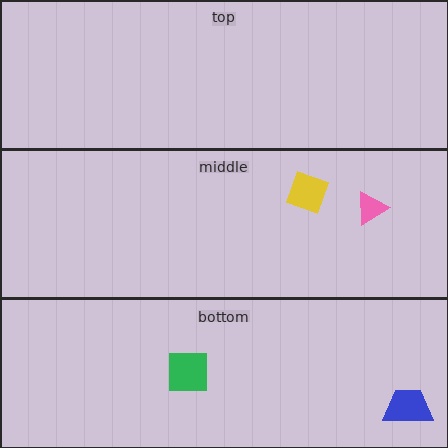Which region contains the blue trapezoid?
The bottom region.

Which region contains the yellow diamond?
The middle region.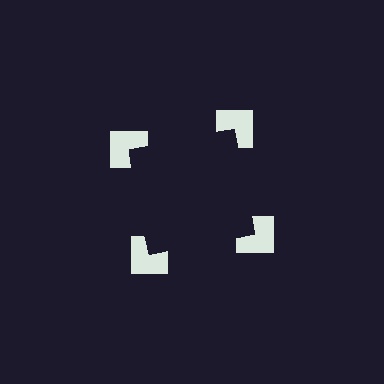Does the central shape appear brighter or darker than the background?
It typically appears slightly darker than the background, even though no actual brightness change is drawn.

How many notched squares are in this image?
There are 4 — one at each vertex of the illusory square.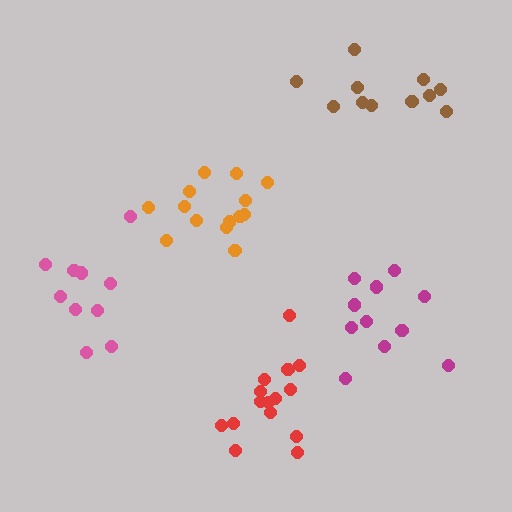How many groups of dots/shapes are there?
There are 5 groups.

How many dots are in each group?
Group 1: 14 dots, Group 2: 11 dots, Group 3: 15 dots, Group 4: 10 dots, Group 5: 11 dots (61 total).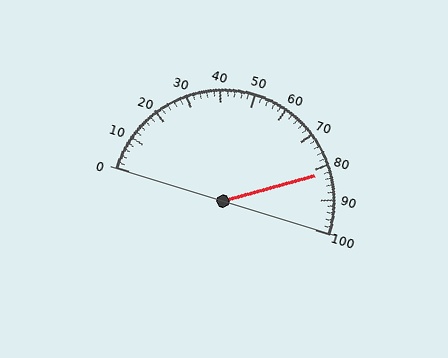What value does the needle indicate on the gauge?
The needle indicates approximately 82.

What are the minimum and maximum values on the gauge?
The gauge ranges from 0 to 100.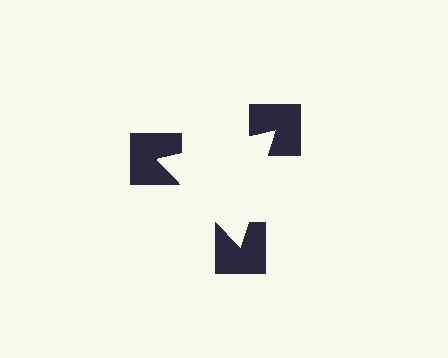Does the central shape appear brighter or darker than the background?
It typically appears slightly brighter than the background, even though no actual brightness change is drawn.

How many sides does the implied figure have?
3 sides.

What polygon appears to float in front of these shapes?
An illusory triangle — its edges are inferred from the aligned wedge cuts in the notched squares, not physically drawn.